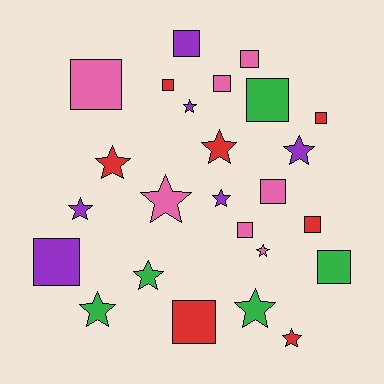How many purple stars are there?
There are 4 purple stars.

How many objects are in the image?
There are 25 objects.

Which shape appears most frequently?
Square, with 13 objects.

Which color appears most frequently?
Red, with 7 objects.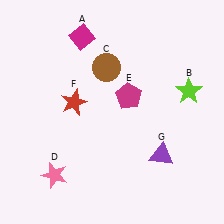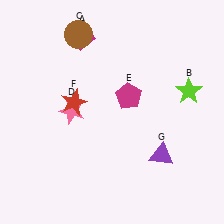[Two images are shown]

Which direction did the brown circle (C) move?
The brown circle (C) moved up.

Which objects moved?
The objects that moved are: the brown circle (C), the pink star (D).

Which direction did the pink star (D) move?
The pink star (D) moved up.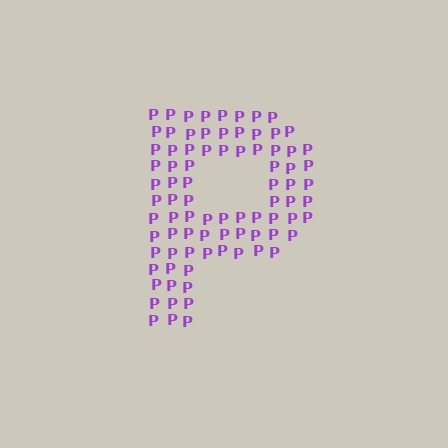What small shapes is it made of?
It is made of small letter P's.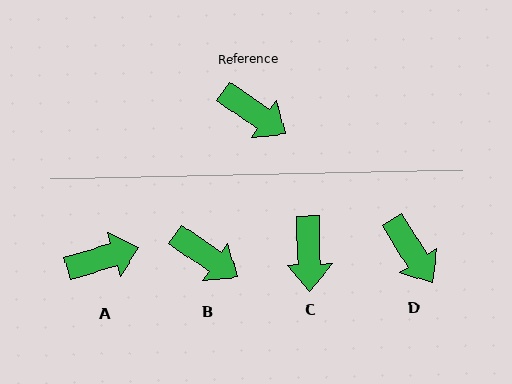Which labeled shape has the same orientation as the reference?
B.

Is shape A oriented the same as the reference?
No, it is off by about 51 degrees.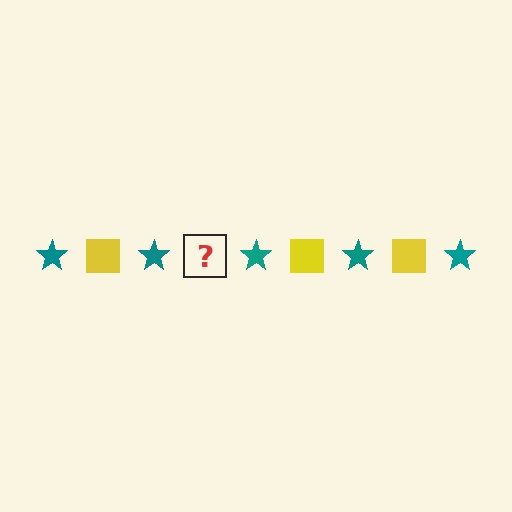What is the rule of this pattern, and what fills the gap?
The rule is that the pattern alternates between teal star and yellow square. The gap should be filled with a yellow square.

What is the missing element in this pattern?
The missing element is a yellow square.